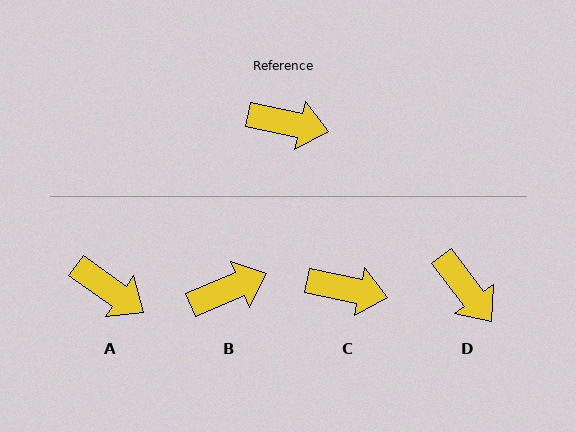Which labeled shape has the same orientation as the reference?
C.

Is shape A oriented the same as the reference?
No, it is off by about 23 degrees.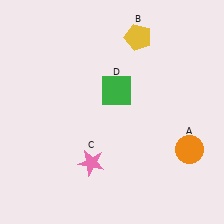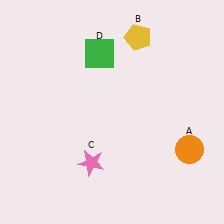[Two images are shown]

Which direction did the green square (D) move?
The green square (D) moved up.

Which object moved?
The green square (D) moved up.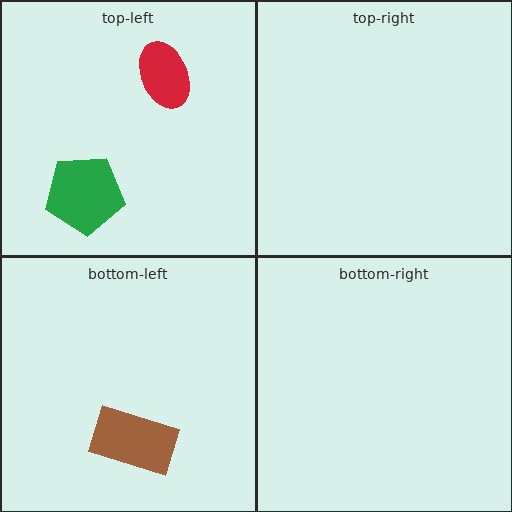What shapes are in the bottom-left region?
The brown rectangle.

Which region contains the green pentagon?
The top-left region.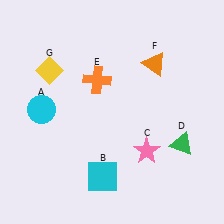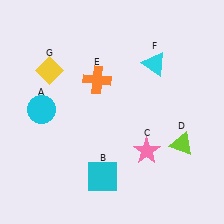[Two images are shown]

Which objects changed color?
D changed from green to lime. F changed from orange to cyan.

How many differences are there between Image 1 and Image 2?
There are 2 differences between the two images.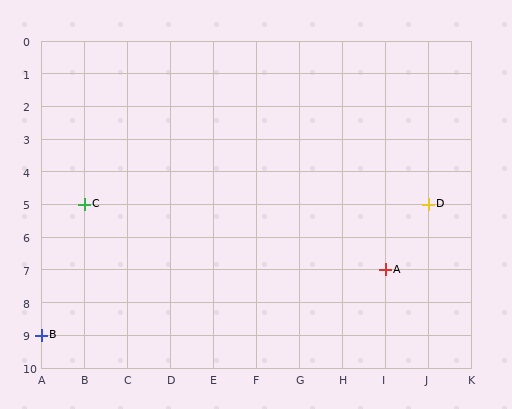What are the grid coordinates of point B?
Point B is at grid coordinates (A, 9).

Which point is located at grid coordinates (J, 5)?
Point D is at (J, 5).